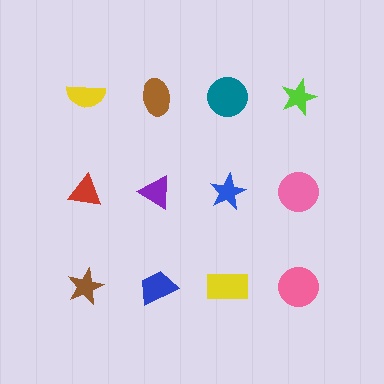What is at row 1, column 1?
A yellow semicircle.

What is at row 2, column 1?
A red triangle.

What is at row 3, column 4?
A pink circle.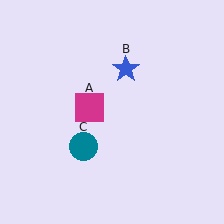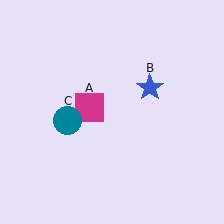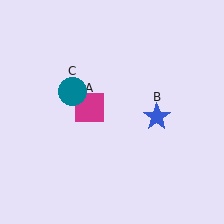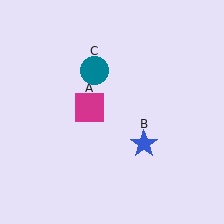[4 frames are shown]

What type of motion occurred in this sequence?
The blue star (object B), teal circle (object C) rotated clockwise around the center of the scene.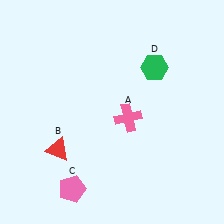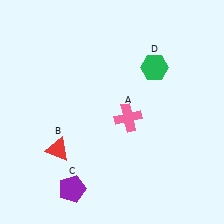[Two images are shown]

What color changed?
The pentagon (C) changed from pink in Image 1 to purple in Image 2.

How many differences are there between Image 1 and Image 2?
There is 1 difference between the two images.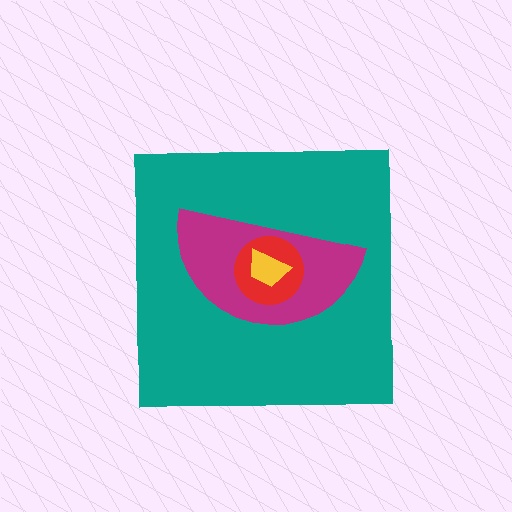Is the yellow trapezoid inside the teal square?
Yes.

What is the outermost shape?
The teal square.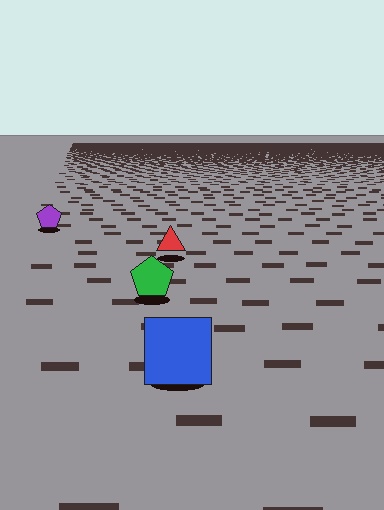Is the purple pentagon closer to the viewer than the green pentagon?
No. The green pentagon is closer — you can tell from the texture gradient: the ground texture is coarser near it.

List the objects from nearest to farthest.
From nearest to farthest: the blue square, the green pentagon, the red triangle, the purple pentagon.